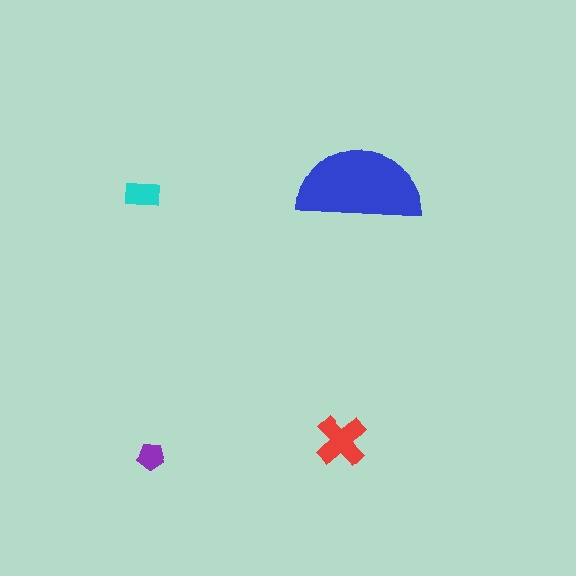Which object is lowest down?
The purple pentagon is bottommost.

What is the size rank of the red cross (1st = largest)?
2nd.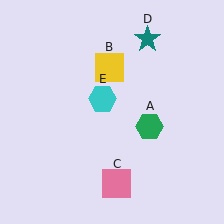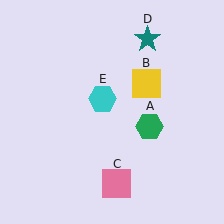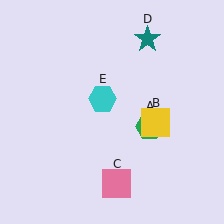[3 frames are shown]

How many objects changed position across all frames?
1 object changed position: yellow square (object B).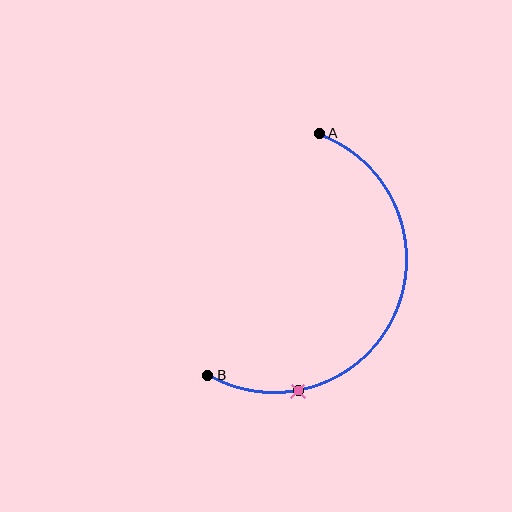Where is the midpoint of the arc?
The arc midpoint is the point on the curve farthest from the straight line joining A and B. It sits to the right of that line.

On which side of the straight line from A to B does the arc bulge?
The arc bulges to the right of the straight line connecting A and B.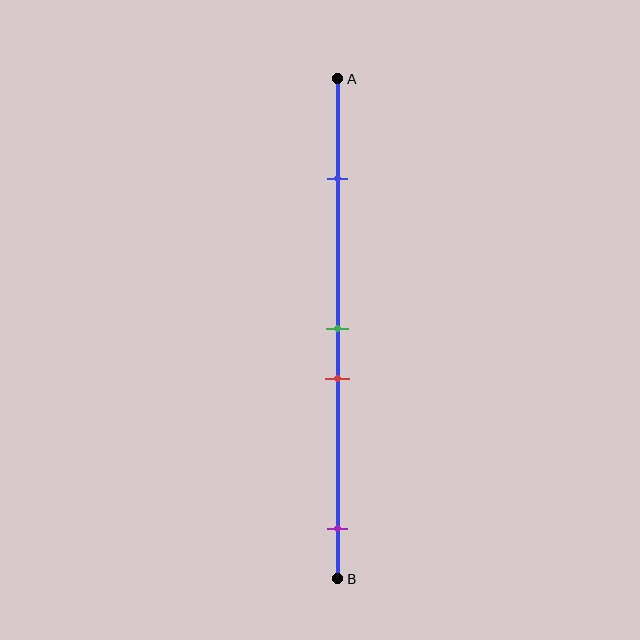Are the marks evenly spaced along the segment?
No, the marks are not evenly spaced.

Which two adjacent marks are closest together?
The green and red marks are the closest adjacent pair.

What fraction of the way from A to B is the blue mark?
The blue mark is approximately 20% (0.2) of the way from A to B.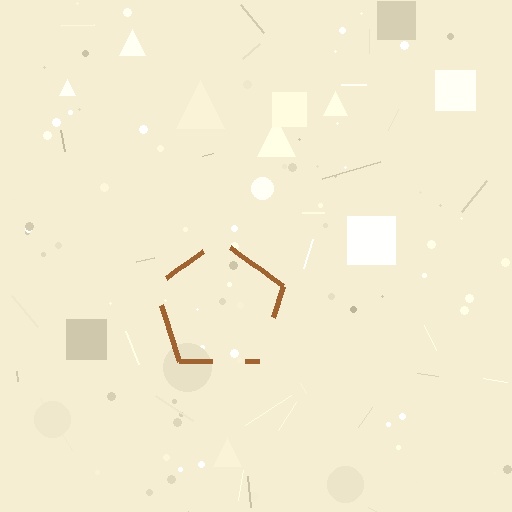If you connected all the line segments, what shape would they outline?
They would outline a pentagon.